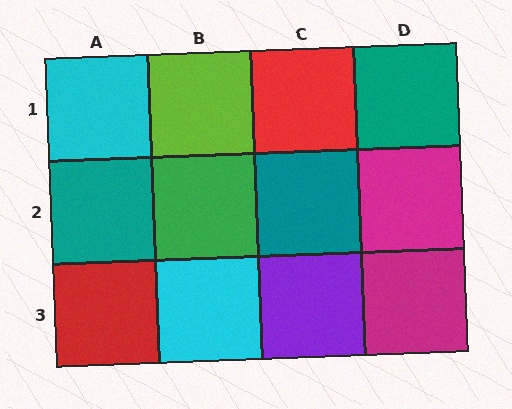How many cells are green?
1 cell is green.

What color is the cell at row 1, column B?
Lime.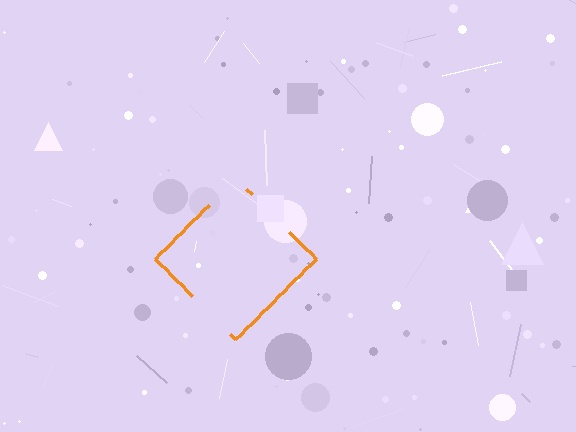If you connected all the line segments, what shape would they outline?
They would outline a diamond.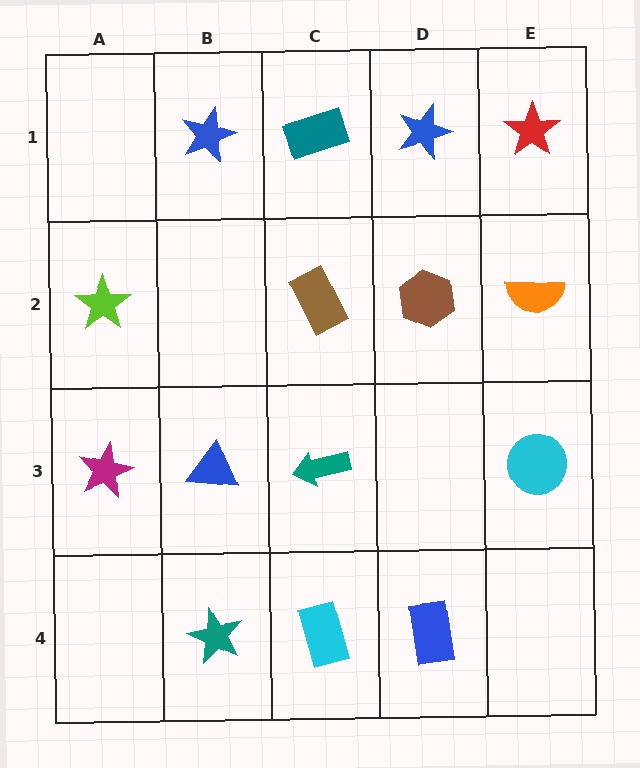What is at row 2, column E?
An orange semicircle.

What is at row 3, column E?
A cyan circle.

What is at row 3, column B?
A blue triangle.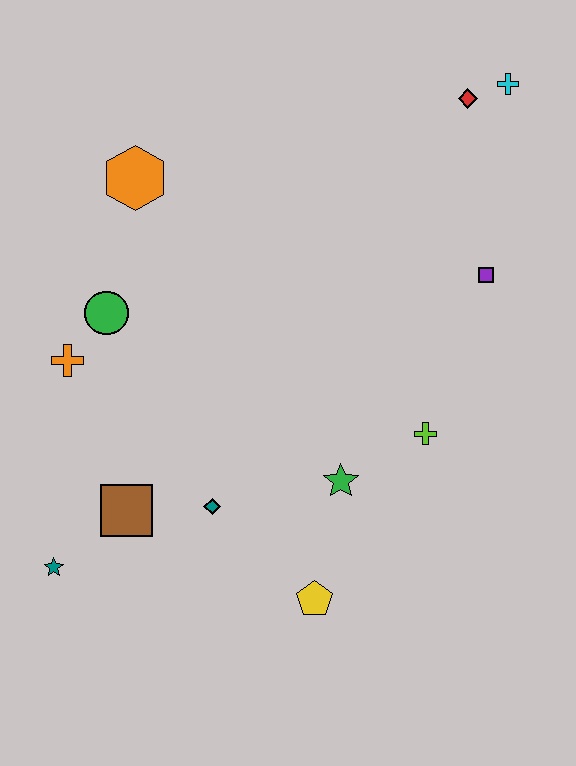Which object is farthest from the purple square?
The teal star is farthest from the purple square.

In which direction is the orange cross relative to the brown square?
The orange cross is above the brown square.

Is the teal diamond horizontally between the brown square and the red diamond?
Yes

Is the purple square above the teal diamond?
Yes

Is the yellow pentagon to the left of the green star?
Yes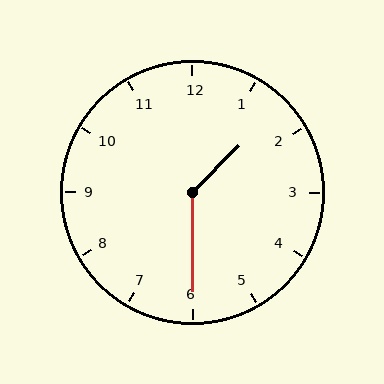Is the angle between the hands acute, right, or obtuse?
It is obtuse.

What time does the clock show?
1:30.